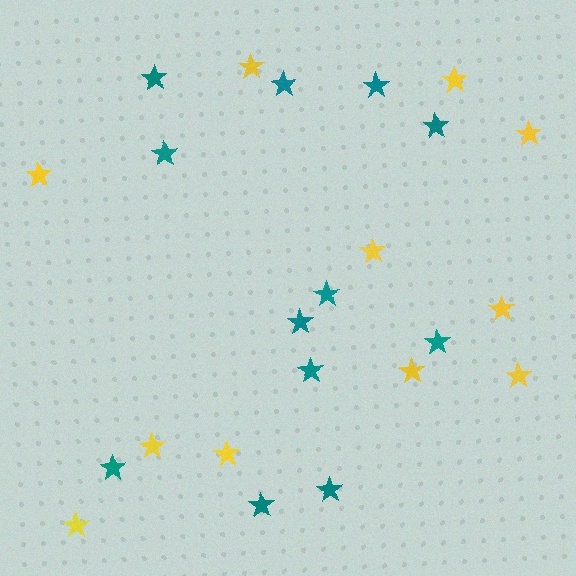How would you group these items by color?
There are 2 groups: one group of yellow stars (11) and one group of teal stars (12).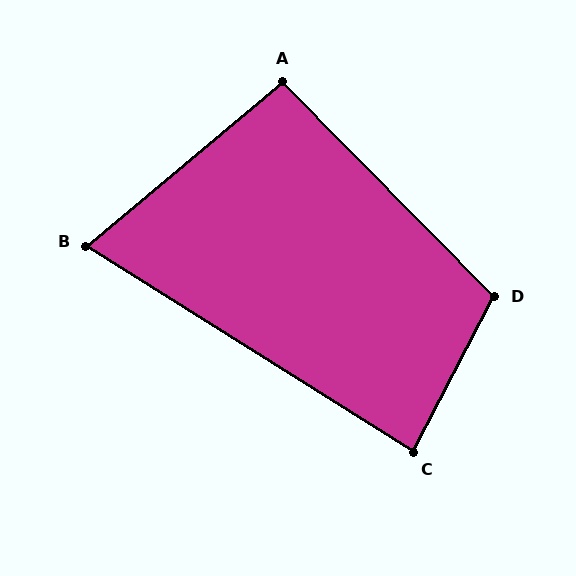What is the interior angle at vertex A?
Approximately 95 degrees (approximately right).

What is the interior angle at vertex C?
Approximately 85 degrees (approximately right).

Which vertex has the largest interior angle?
D, at approximately 108 degrees.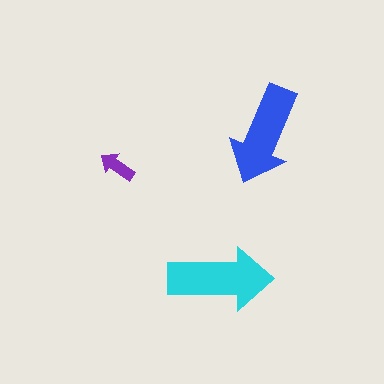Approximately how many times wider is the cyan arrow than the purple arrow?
About 3 times wider.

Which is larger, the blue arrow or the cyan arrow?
The cyan one.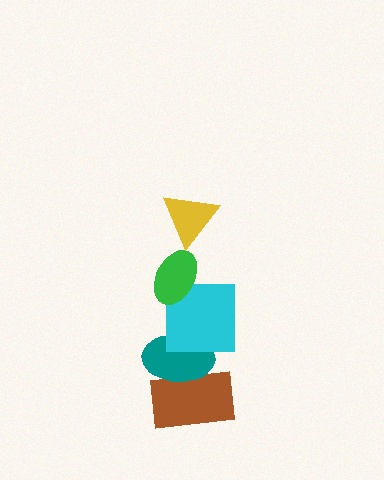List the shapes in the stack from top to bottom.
From top to bottom: the yellow triangle, the green ellipse, the cyan square, the teal ellipse, the brown rectangle.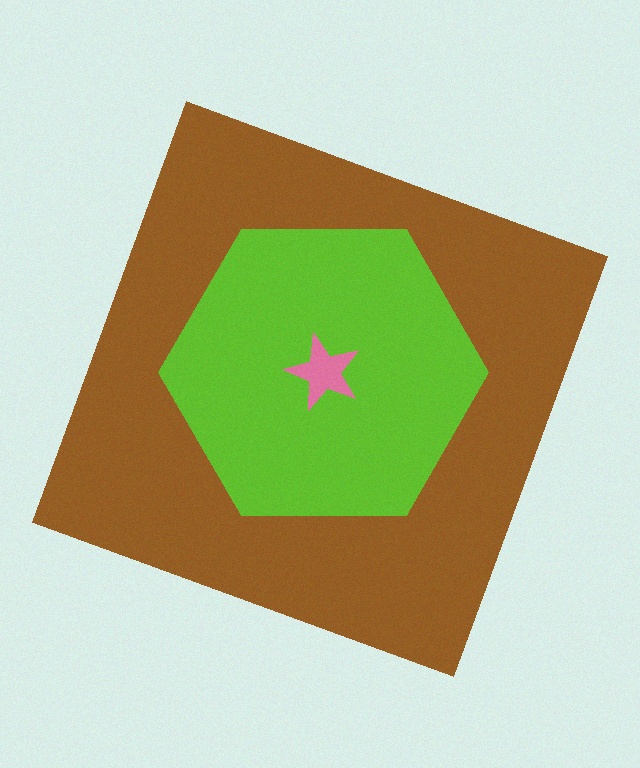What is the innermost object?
The pink star.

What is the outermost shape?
The brown square.